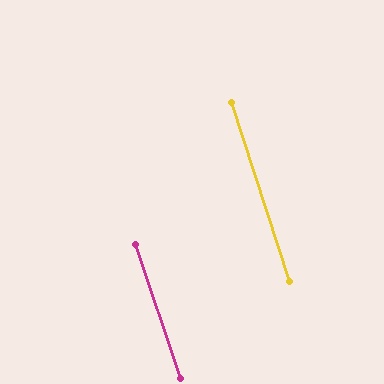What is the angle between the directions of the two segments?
Approximately 0 degrees.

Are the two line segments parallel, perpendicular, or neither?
Parallel — their directions differ by only 0.2°.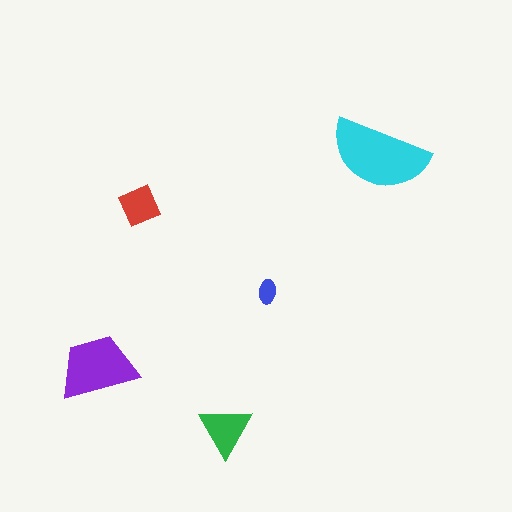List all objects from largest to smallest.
The cyan semicircle, the purple trapezoid, the green triangle, the red diamond, the blue ellipse.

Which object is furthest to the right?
The cyan semicircle is rightmost.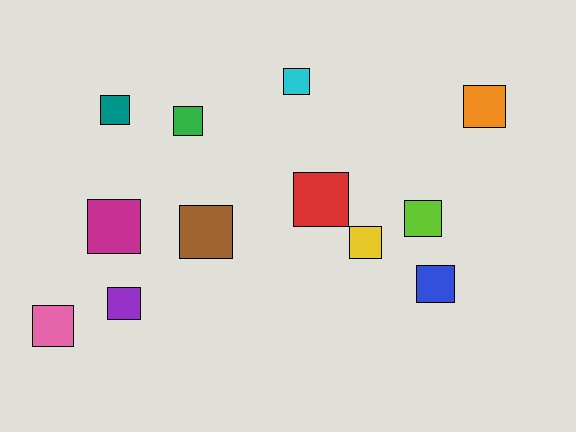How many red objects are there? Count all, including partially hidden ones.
There is 1 red object.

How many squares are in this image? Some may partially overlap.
There are 12 squares.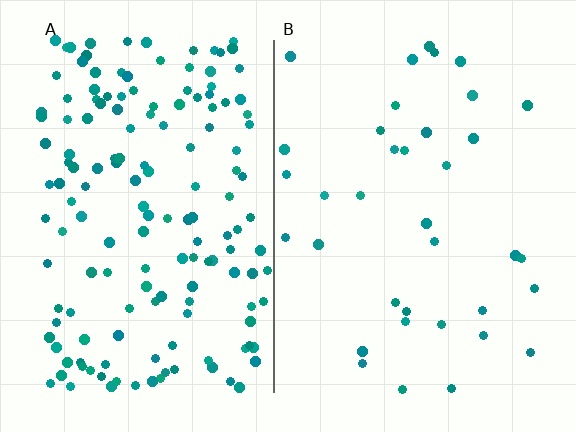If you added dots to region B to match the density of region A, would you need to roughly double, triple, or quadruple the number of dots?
Approximately quadruple.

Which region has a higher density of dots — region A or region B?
A (the left).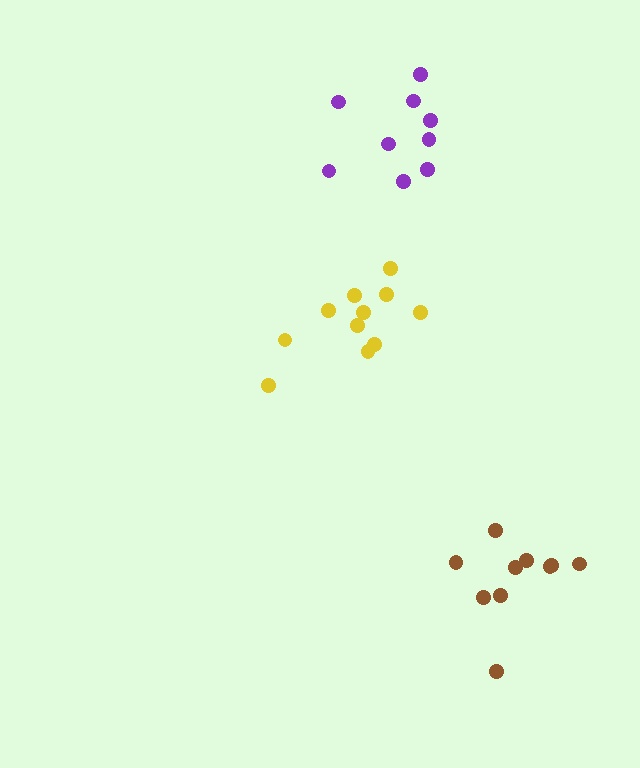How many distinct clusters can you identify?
There are 3 distinct clusters.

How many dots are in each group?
Group 1: 10 dots, Group 2: 11 dots, Group 3: 9 dots (30 total).